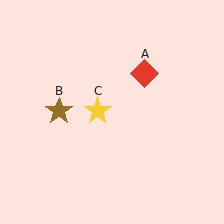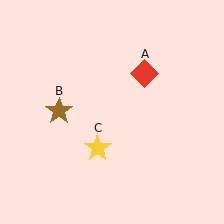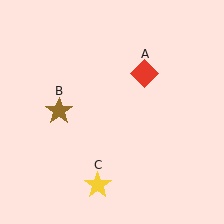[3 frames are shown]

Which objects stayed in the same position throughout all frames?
Red diamond (object A) and brown star (object B) remained stationary.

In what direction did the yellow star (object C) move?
The yellow star (object C) moved down.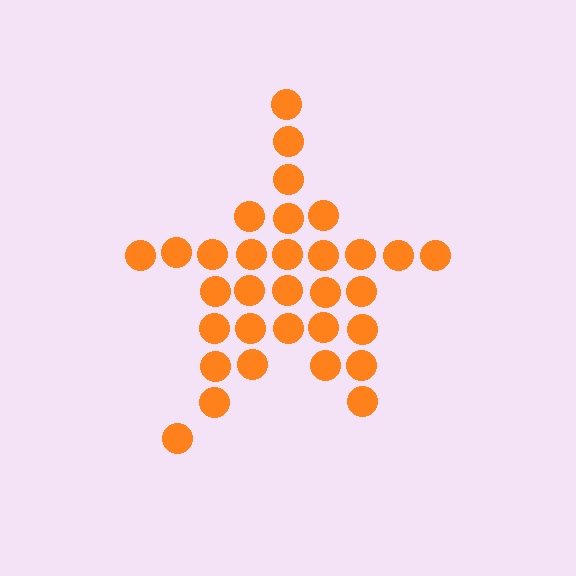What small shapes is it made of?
It is made of small circles.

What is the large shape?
The large shape is a star.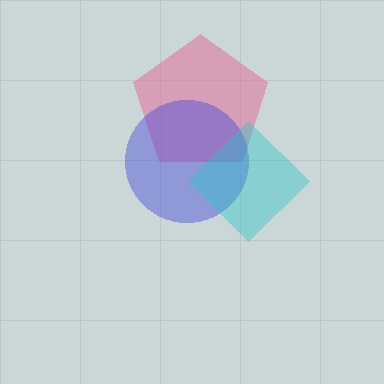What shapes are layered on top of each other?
The layered shapes are: a pink pentagon, a blue circle, a cyan diamond.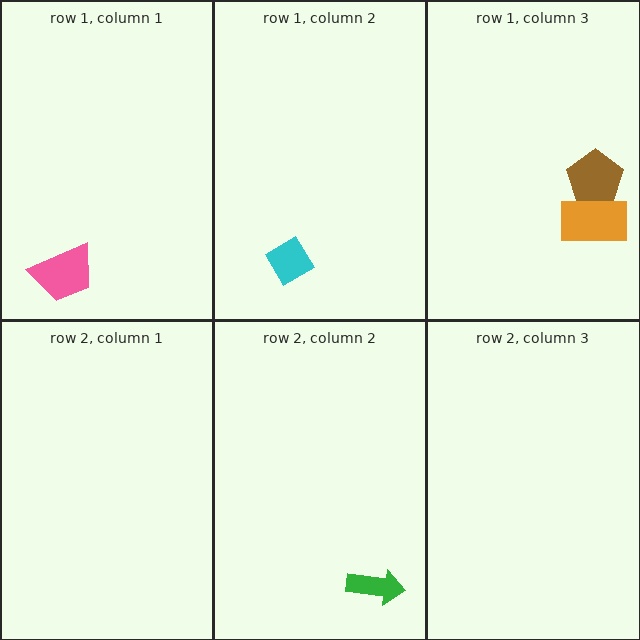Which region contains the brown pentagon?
The row 1, column 3 region.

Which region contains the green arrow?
The row 2, column 2 region.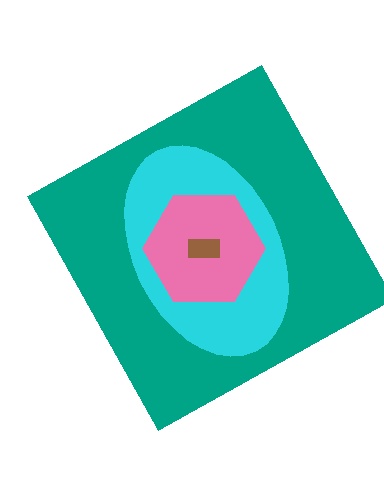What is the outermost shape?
The teal square.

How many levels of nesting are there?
4.